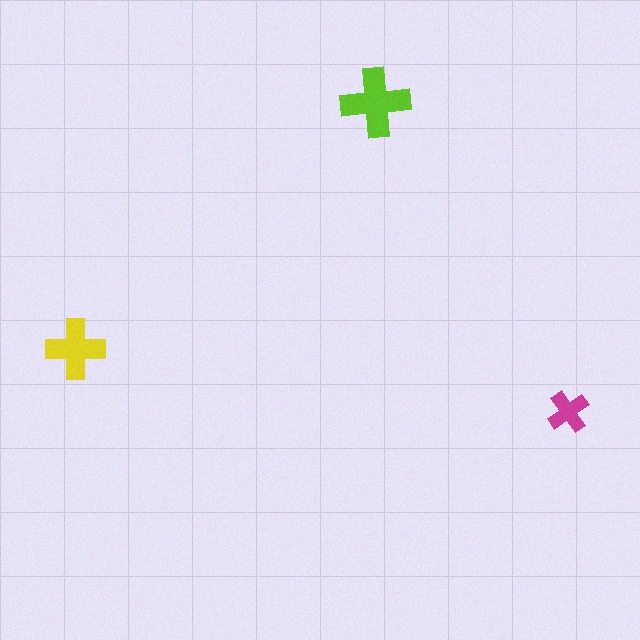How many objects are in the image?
There are 3 objects in the image.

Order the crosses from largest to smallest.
the lime one, the yellow one, the magenta one.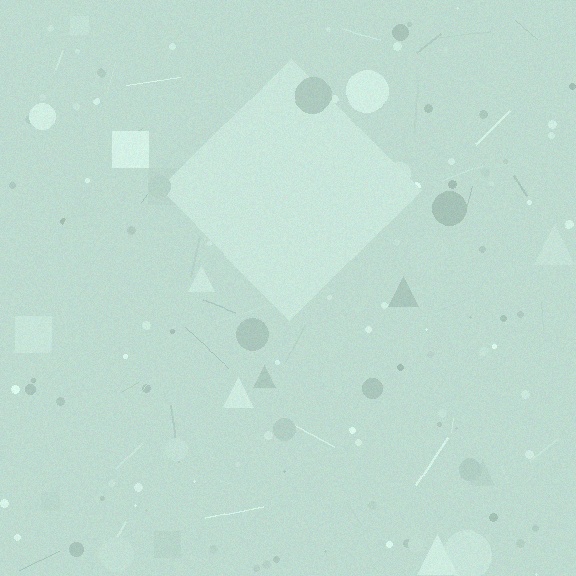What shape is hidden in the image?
A diamond is hidden in the image.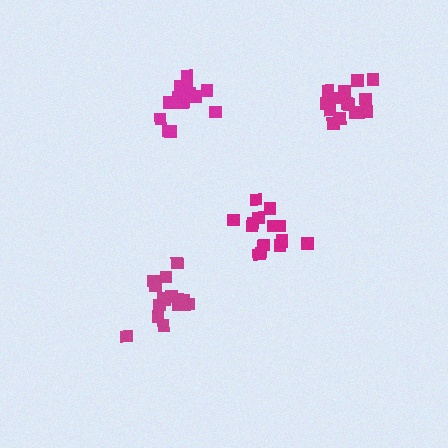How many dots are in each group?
Group 1: 15 dots, Group 2: 15 dots, Group 3: 15 dots, Group 4: 17 dots (62 total).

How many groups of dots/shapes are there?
There are 4 groups.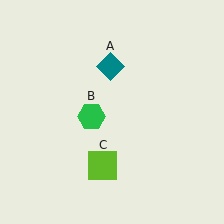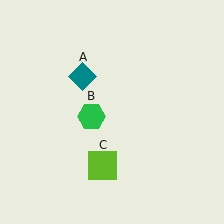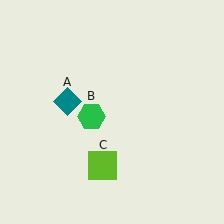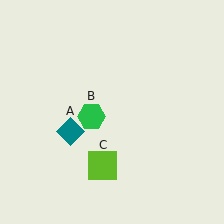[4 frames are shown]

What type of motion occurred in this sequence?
The teal diamond (object A) rotated counterclockwise around the center of the scene.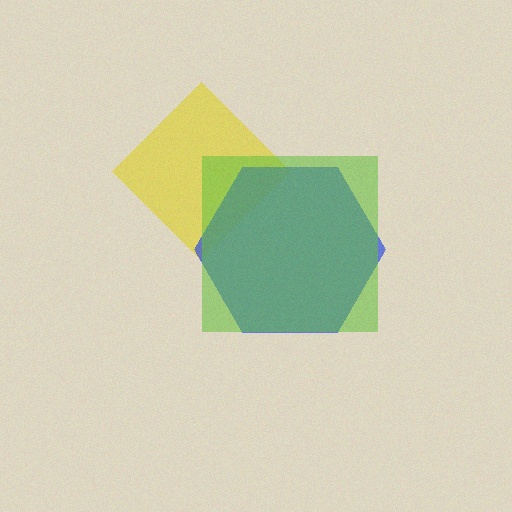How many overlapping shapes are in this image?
There are 3 overlapping shapes in the image.